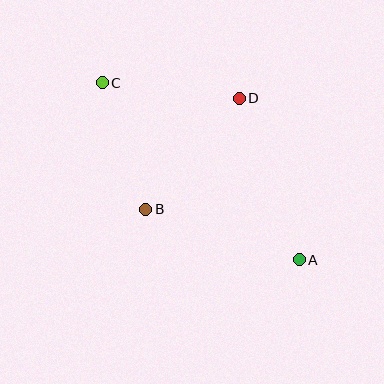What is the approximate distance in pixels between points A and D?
The distance between A and D is approximately 172 pixels.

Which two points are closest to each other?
Points B and C are closest to each other.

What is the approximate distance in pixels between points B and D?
The distance between B and D is approximately 145 pixels.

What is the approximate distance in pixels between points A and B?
The distance between A and B is approximately 162 pixels.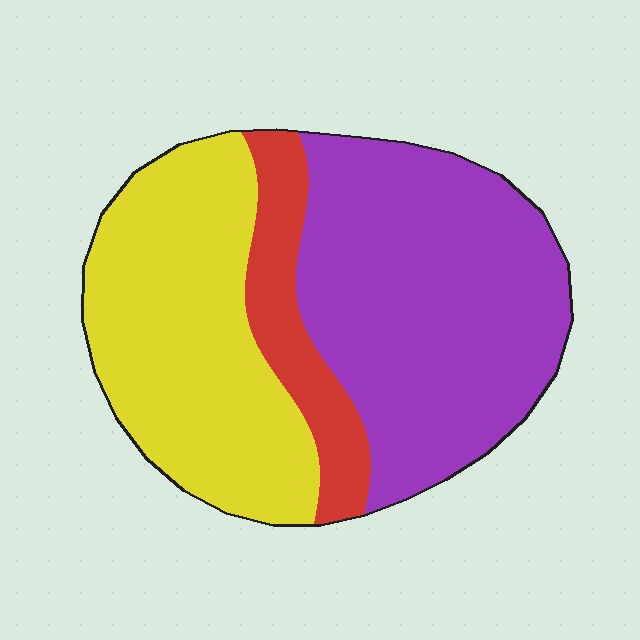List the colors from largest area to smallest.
From largest to smallest: purple, yellow, red.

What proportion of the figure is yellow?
Yellow covers about 40% of the figure.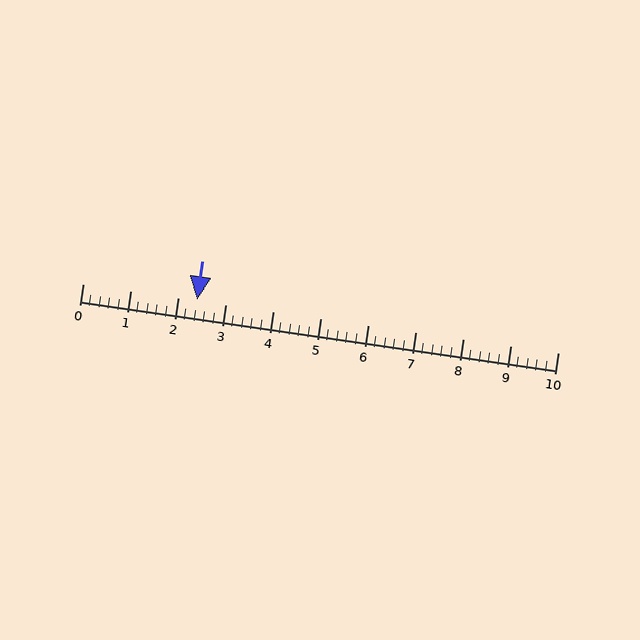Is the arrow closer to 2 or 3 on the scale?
The arrow is closer to 2.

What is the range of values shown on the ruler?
The ruler shows values from 0 to 10.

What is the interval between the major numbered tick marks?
The major tick marks are spaced 1 units apart.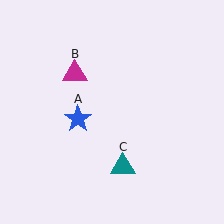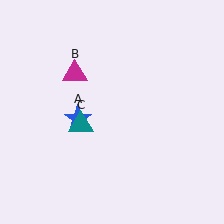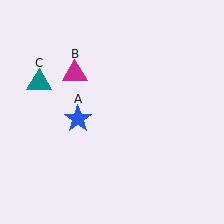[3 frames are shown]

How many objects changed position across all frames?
1 object changed position: teal triangle (object C).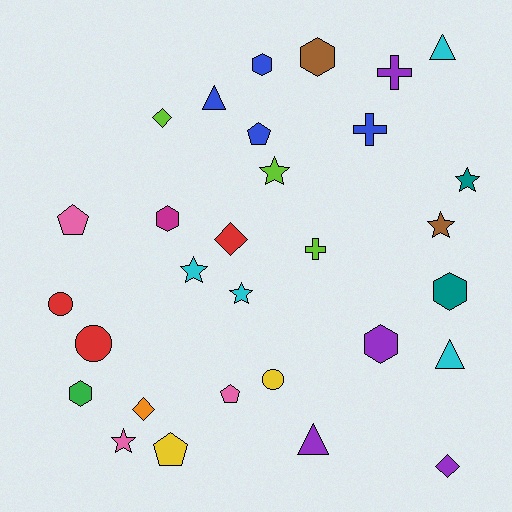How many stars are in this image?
There are 6 stars.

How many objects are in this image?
There are 30 objects.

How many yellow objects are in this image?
There are 2 yellow objects.